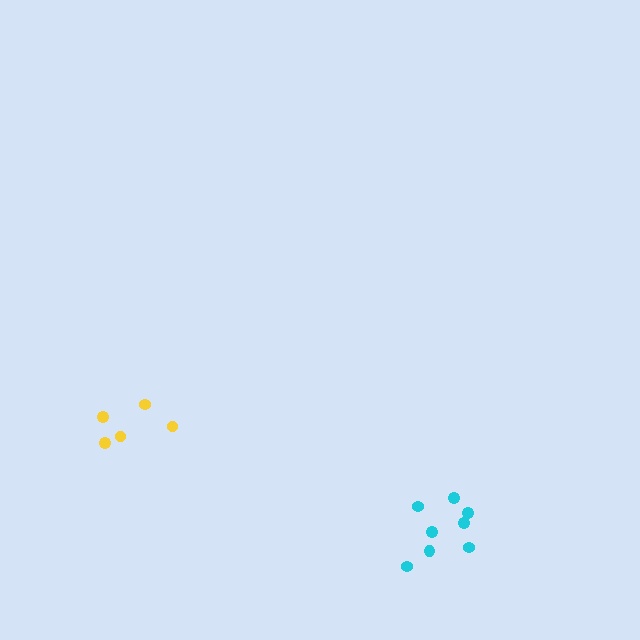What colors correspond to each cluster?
The clusters are colored: yellow, cyan.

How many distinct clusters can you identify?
There are 2 distinct clusters.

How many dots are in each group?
Group 1: 5 dots, Group 2: 8 dots (13 total).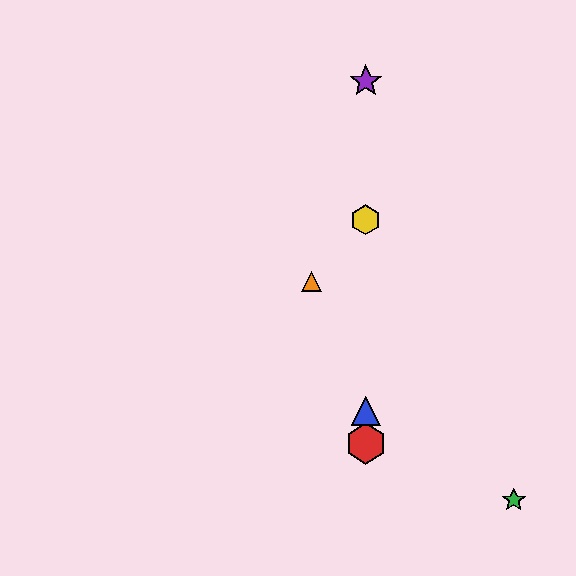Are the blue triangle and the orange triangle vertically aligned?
No, the blue triangle is at x≈366 and the orange triangle is at x≈312.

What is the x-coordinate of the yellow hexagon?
The yellow hexagon is at x≈366.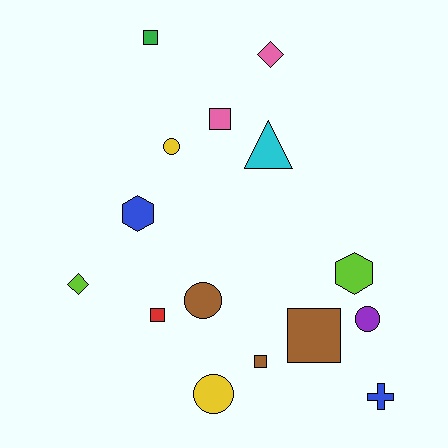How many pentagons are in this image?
There are no pentagons.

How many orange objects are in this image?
There are no orange objects.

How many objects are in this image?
There are 15 objects.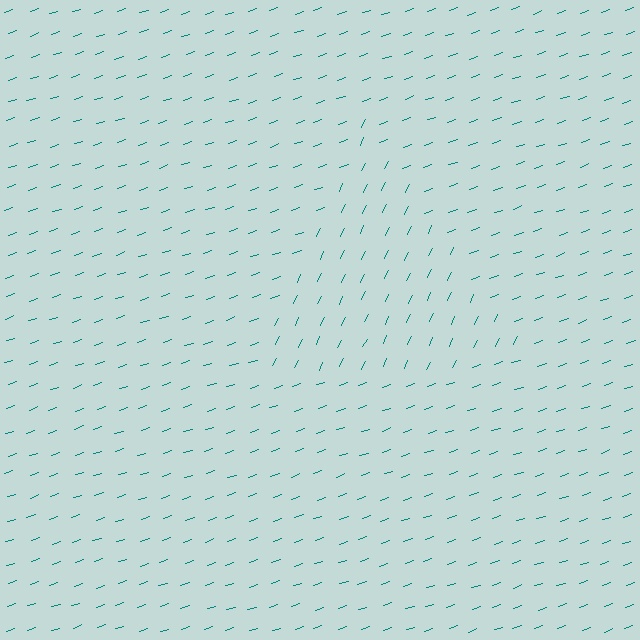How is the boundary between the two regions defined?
The boundary is defined purely by a change in line orientation (approximately 45 degrees difference). All lines are the same color and thickness.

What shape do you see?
I see a triangle.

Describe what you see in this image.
The image is filled with small teal line segments. A triangle region in the image has lines oriented differently from the surrounding lines, creating a visible texture boundary.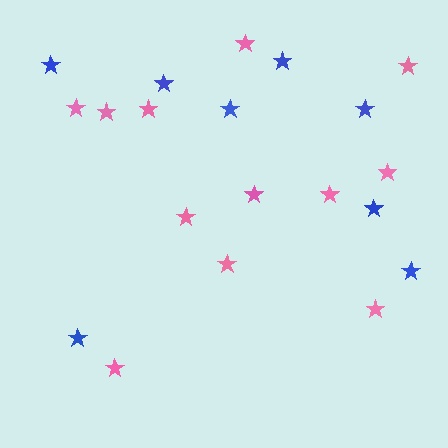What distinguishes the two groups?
There are 2 groups: one group of pink stars (12) and one group of blue stars (8).